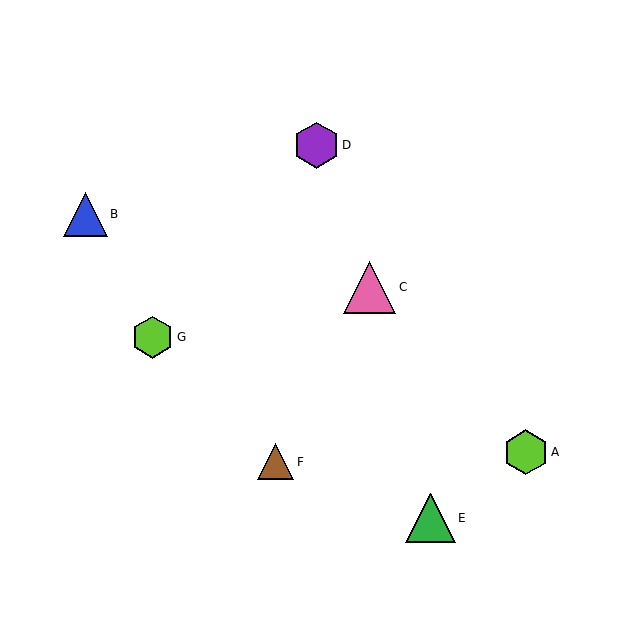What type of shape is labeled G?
Shape G is a lime hexagon.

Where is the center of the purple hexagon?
The center of the purple hexagon is at (316, 145).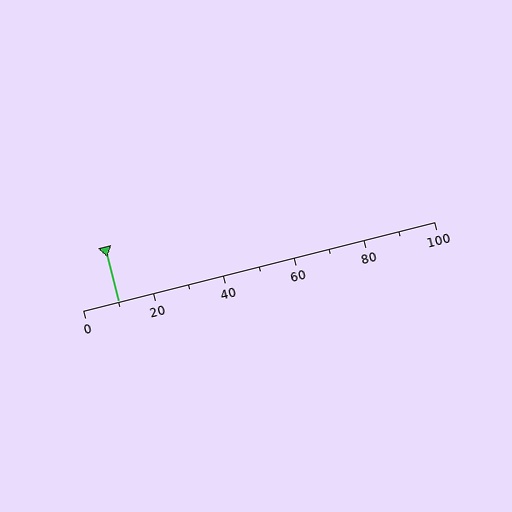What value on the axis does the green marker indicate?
The marker indicates approximately 10.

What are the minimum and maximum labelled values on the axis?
The axis runs from 0 to 100.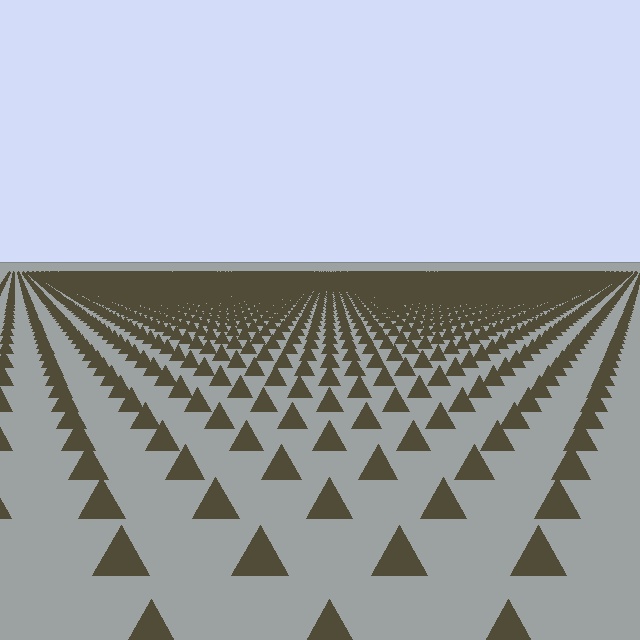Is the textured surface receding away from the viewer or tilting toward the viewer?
The surface is receding away from the viewer. Texture elements get smaller and denser toward the top.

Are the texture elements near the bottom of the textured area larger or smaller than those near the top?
Larger. Near the bottom, elements are closer to the viewer and appear at a bigger on-screen size.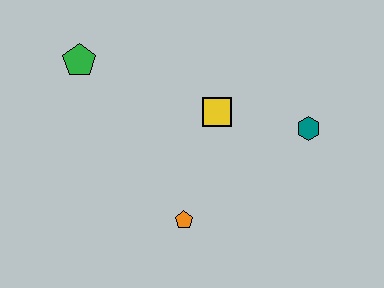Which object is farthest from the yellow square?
The green pentagon is farthest from the yellow square.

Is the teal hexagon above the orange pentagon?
Yes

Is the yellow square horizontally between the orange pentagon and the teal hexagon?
Yes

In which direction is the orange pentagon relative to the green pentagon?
The orange pentagon is below the green pentagon.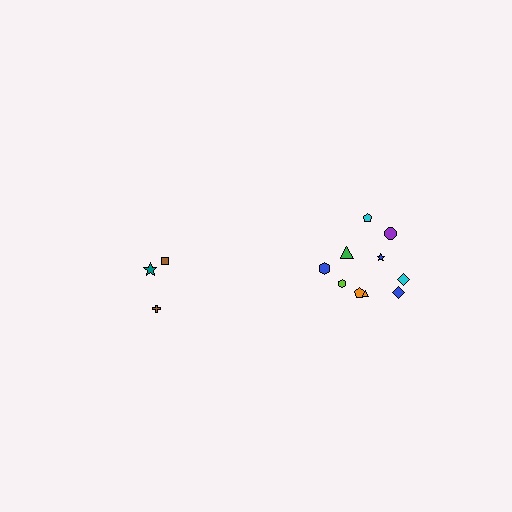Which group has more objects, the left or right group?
The right group.